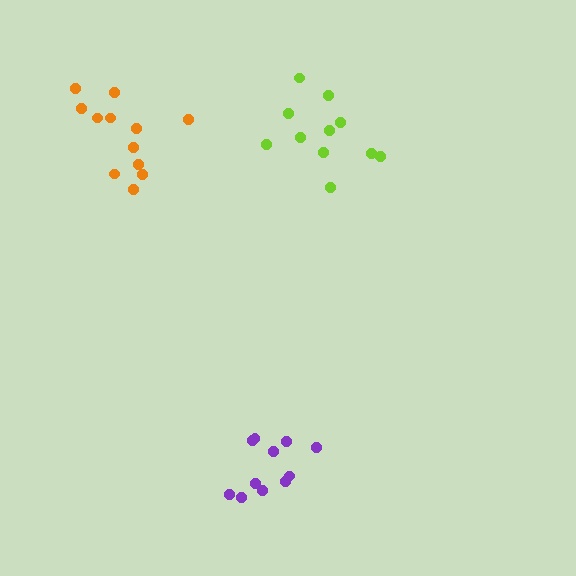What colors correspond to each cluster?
The clusters are colored: orange, purple, lime.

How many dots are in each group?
Group 1: 12 dots, Group 2: 11 dots, Group 3: 11 dots (34 total).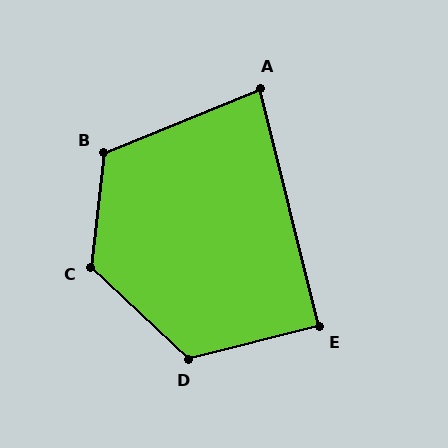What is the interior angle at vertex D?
Approximately 123 degrees (obtuse).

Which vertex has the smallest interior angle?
A, at approximately 82 degrees.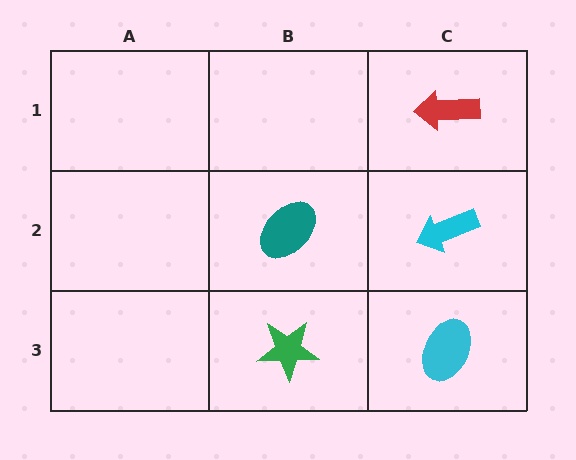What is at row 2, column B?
A teal ellipse.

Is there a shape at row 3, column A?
No, that cell is empty.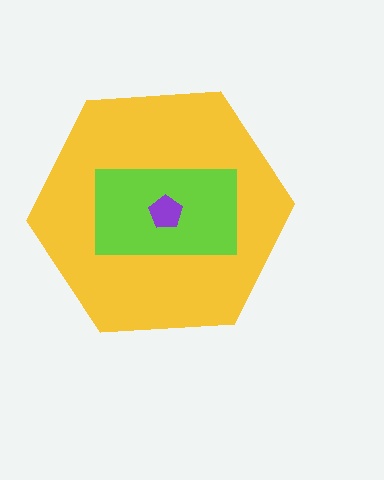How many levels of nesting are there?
3.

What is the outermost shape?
The yellow hexagon.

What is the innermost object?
The purple pentagon.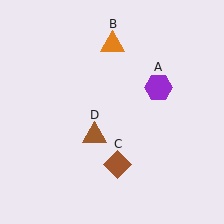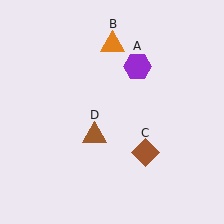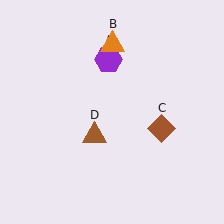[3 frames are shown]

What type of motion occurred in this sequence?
The purple hexagon (object A), brown diamond (object C) rotated counterclockwise around the center of the scene.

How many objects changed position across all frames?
2 objects changed position: purple hexagon (object A), brown diamond (object C).